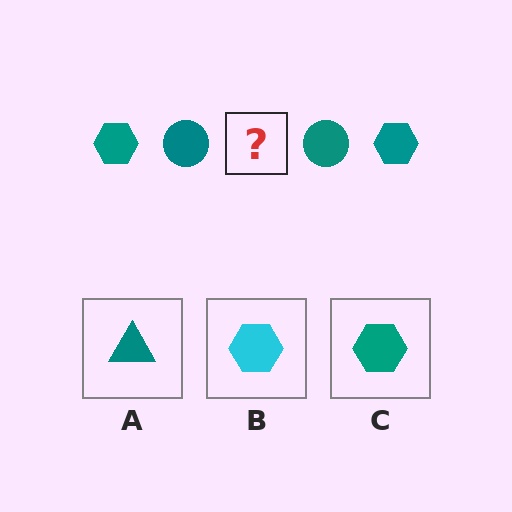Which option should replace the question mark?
Option C.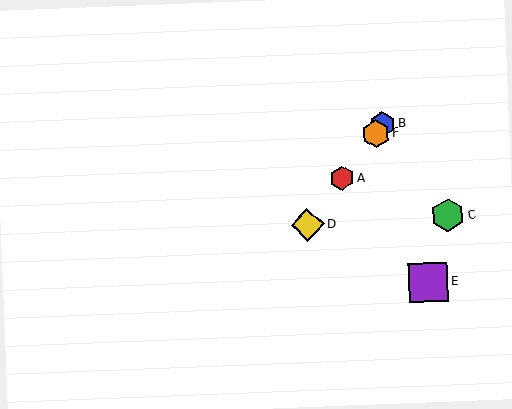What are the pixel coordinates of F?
Object F is at (375, 134).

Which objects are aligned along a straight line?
Objects A, B, D, F are aligned along a straight line.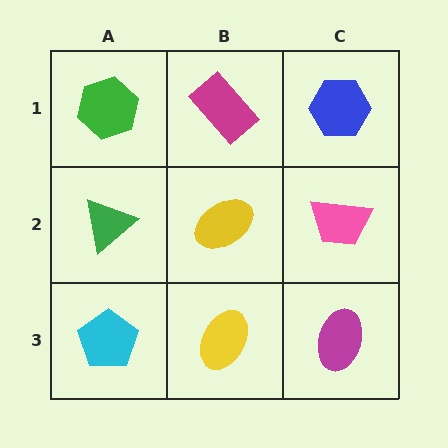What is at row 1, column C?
A blue hexagon.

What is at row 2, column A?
A green triangle.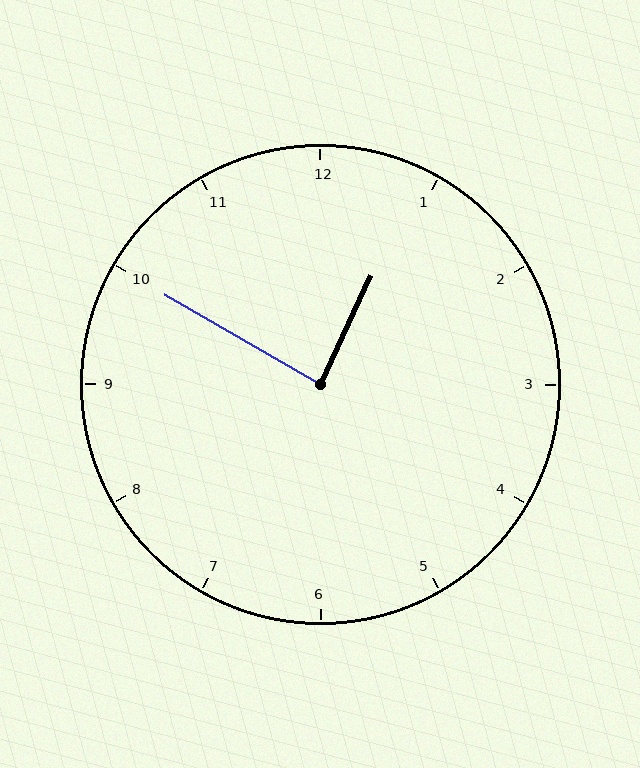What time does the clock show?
12:50.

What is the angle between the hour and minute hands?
Approximately 85 degrees.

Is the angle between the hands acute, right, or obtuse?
It is right.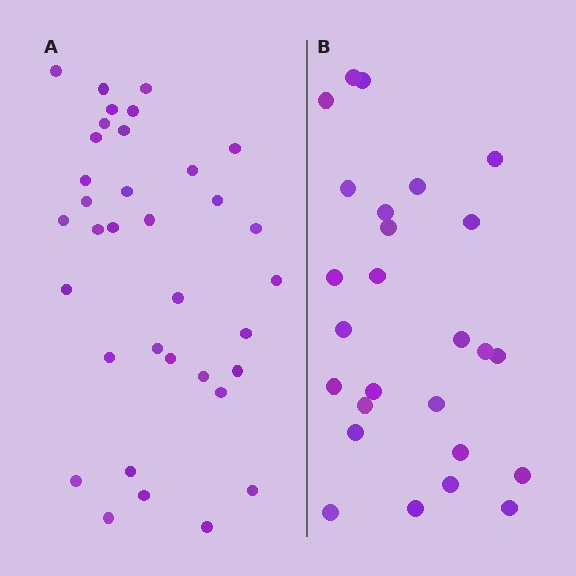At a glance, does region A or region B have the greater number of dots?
Region A (the left region) has more dots.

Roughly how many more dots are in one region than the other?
Region A has roughly 8 or so more dots than region B.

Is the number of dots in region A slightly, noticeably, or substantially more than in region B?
Region A has noticeably more, but not dramatically so. The ratio is roughly 1.3 to 1.